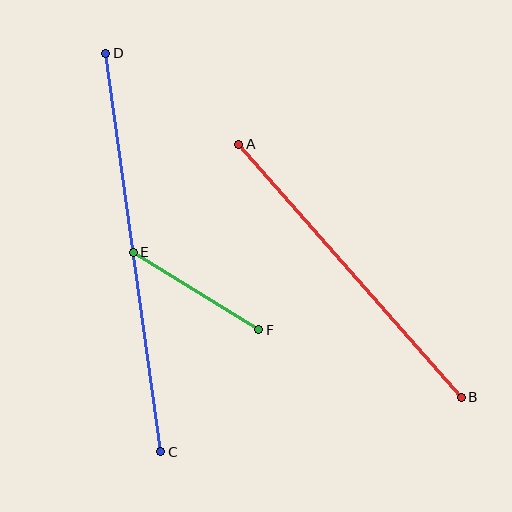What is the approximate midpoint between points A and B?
The midpoint is at approximately (350, 271) pixels.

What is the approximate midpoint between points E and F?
The midpoint is at approximately (196, 291) pixels.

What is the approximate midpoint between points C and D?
The midpoint is at approximately (133, 252) pixels.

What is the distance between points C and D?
The distance is approximately 402 pixels.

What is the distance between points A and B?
The distance is approximately 337 pixels.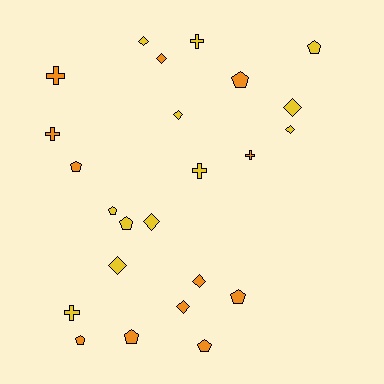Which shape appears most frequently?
Pentagon, with 9 objects.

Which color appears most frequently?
Orange, with 12 objects.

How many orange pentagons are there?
There are 6 orange pentagons.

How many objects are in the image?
There are 24 objects.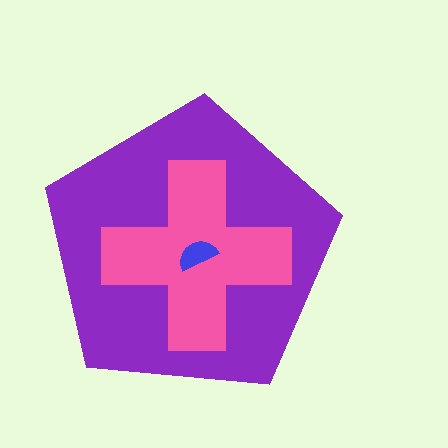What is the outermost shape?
The purple pentagon.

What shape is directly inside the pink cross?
The blue semicircle.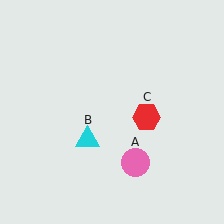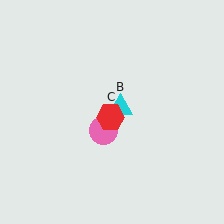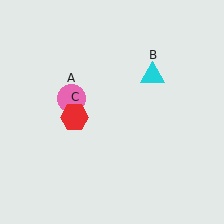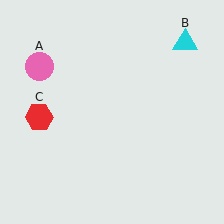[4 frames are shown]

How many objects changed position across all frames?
3 objects changed position: pink circle (object A), cyan triangle (object B), red hexagon (object C).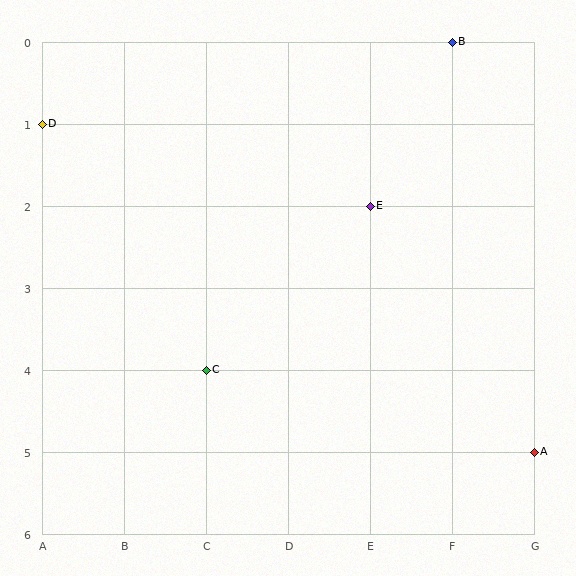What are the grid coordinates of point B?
Point B is at grid coordinates (F, 0).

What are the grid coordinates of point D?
Point D is at grid coordinates (A, 1).